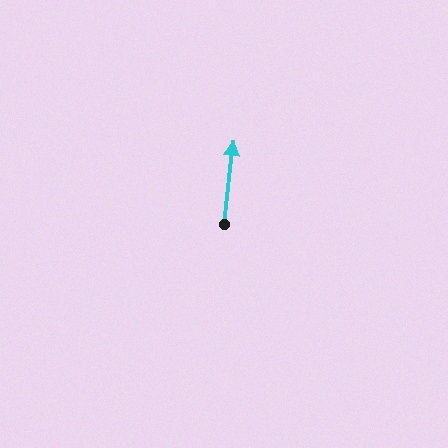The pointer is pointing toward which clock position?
Roughly 12 o'clock.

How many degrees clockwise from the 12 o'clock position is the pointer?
Approximately 6 degrees.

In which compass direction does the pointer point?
North.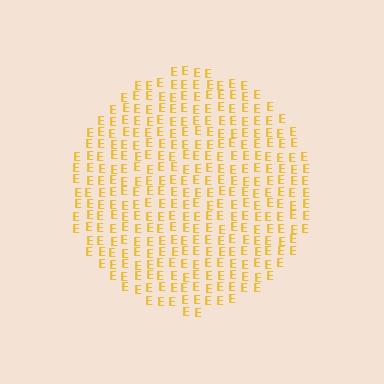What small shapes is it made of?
It is made of small letter E's.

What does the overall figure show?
The overall figure shows a circle.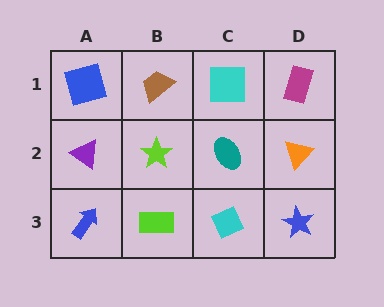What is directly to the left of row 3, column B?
A blue arrow.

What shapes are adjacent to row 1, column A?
A purple triangle (row 2, column A), a brown trapezoid (row 1, column B).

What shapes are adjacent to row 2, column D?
A magenta rectangle (row 1, column D), a blue star (row 3, column D), a teal ellipse (row 2, column C).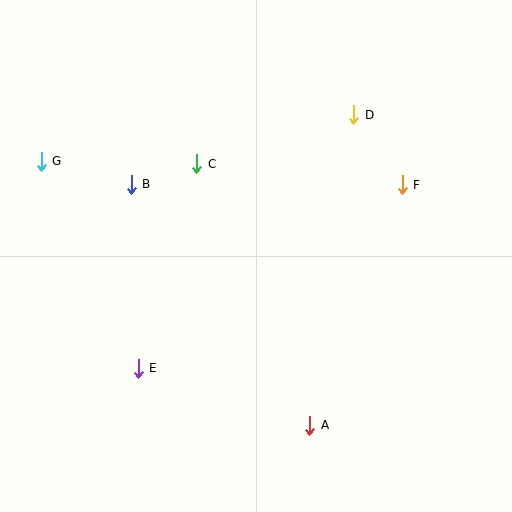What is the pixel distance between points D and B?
The distance between D and B is 233 pixels.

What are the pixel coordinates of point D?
Point D is at (354, 115).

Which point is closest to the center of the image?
Point C at (197, 164) is closest to the center.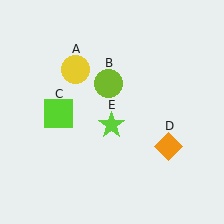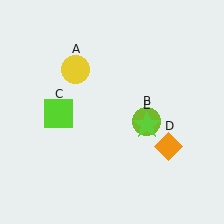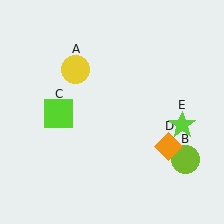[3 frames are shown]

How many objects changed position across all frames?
2 objects changed position: lime circle (object B), lime star (object E).